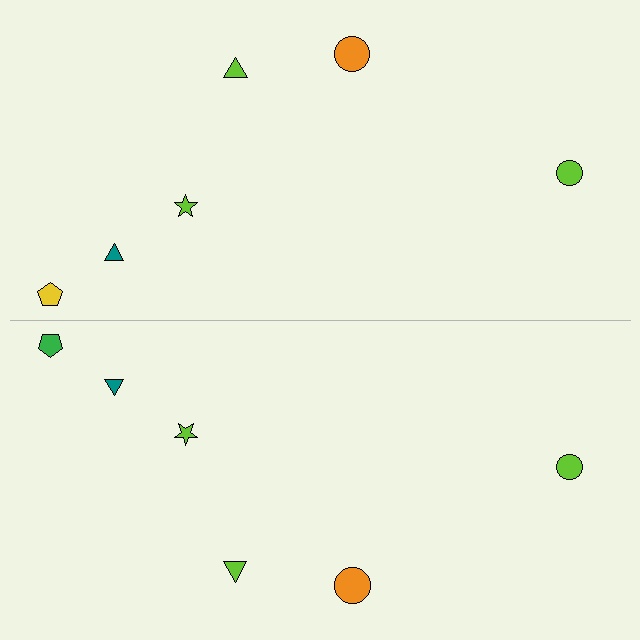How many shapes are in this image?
There are 12 shapes in this image.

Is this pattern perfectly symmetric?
No, the pattern is not perfectly symmetric. The green pentagon on the bottom side breaks the symmetry — its mirror counterpart is yellow.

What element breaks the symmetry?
The green pentagon on the bottom side breaks the symmetry — its mirror counterpart is yellow.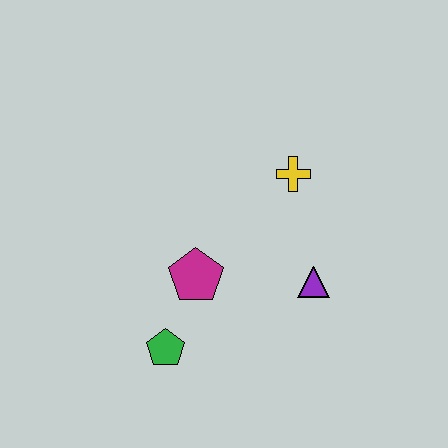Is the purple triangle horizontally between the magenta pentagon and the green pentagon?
No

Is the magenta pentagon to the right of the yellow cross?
No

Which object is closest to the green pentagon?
The magenta pentagon is closest to the green pentagon.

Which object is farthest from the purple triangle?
The green pentagon is farthest from the purple triangle.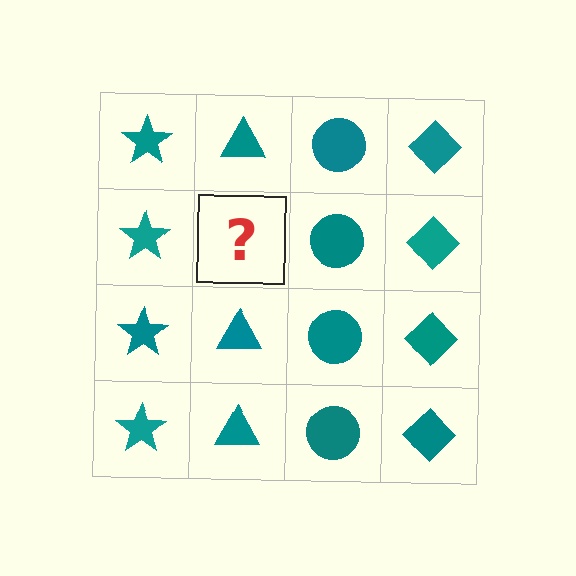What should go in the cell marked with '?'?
The missing cell should contain a teal triangle.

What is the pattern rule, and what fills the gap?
The rule is that each column has a consistent shape. The gap should be filled with a teal triangle.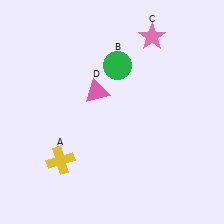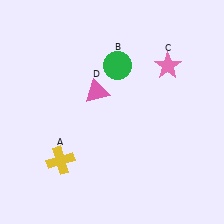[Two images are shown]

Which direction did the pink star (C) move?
The pink star (C) moved down.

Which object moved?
The pink star (C) moved down.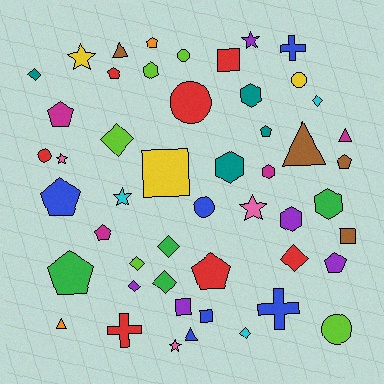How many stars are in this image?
There are 6 stars.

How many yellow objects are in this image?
There are 3 yellow objects.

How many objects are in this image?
There are 50 objects.